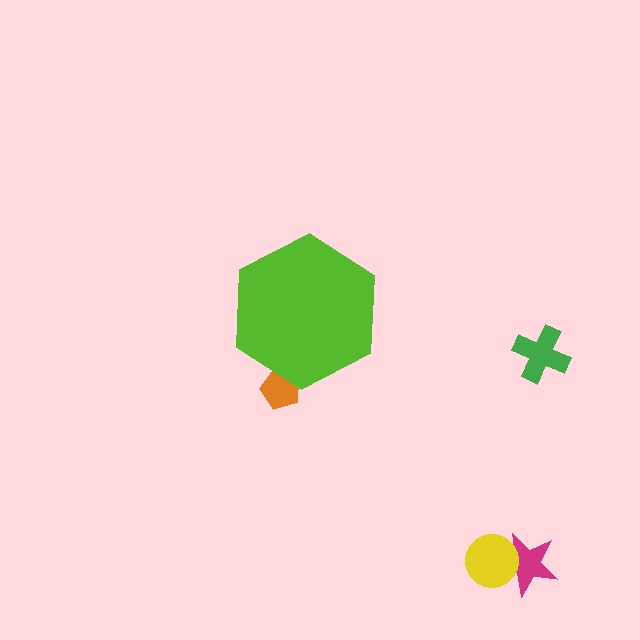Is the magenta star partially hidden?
No, the magenta star is fully visible.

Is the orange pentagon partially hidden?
Yes, the orange pentagon is partially hidden behind the lime hexagon.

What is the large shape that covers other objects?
A lime hexagon.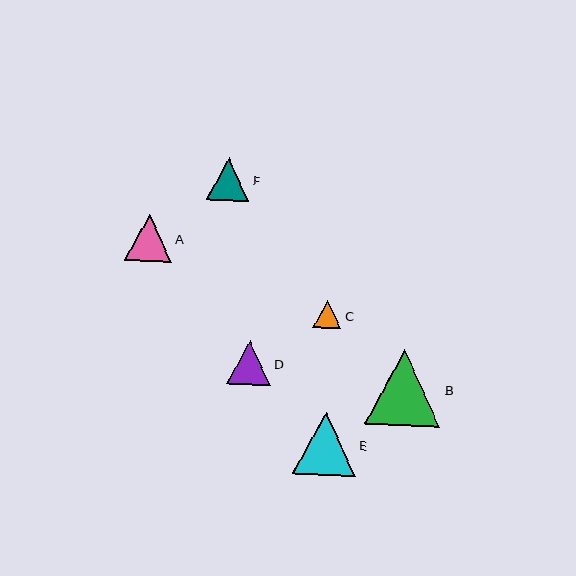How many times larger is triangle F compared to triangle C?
Triangle F is approximately 1.5 times the size of triangle C.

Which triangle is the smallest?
Triangle C is the smallest with a size of approximately 28 pixels.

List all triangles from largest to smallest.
From largest to smallest: B, E, A, D, F, C.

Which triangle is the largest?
Triangle B is the largest with a size of approximately 76 pixels.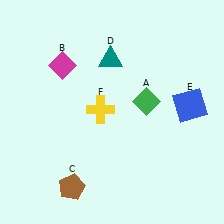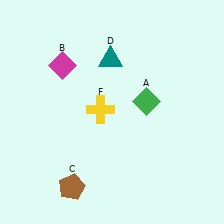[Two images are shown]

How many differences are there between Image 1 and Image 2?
There is 1 difference between the two images.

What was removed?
The blue square (E) was removed in Image 2.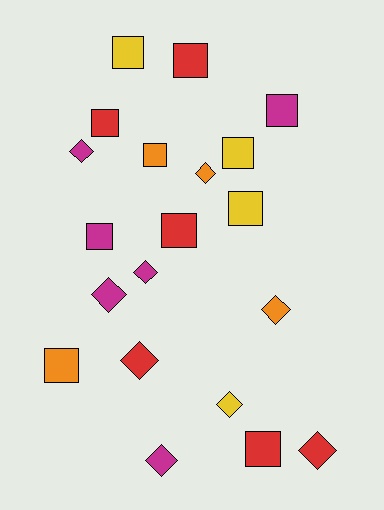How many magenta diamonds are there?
There are 4 magenta diamonds.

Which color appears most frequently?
Red, with 6 objects.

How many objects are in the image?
There are 20 objects.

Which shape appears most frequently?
Square, with 11 objects.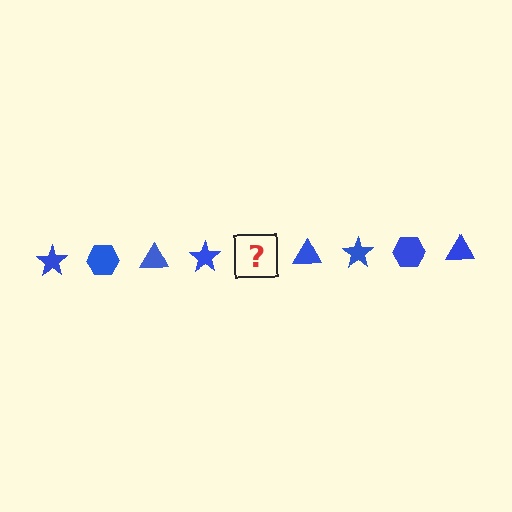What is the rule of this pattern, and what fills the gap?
The rule is that the pattern cycles through star, hexagon, triangle shapes in blue. The gap should be filled with a blue hexagon.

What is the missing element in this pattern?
The missing element is a blue hexagon.